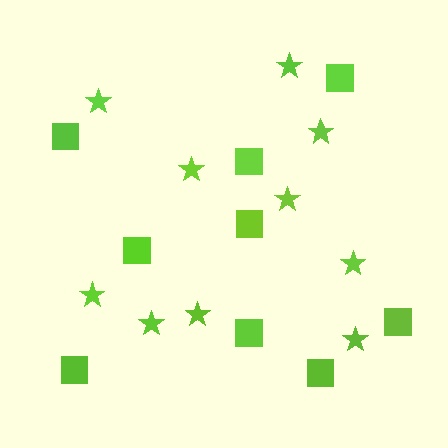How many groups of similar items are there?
There are 2 groups: one group of stars (10) and one group of squares (9).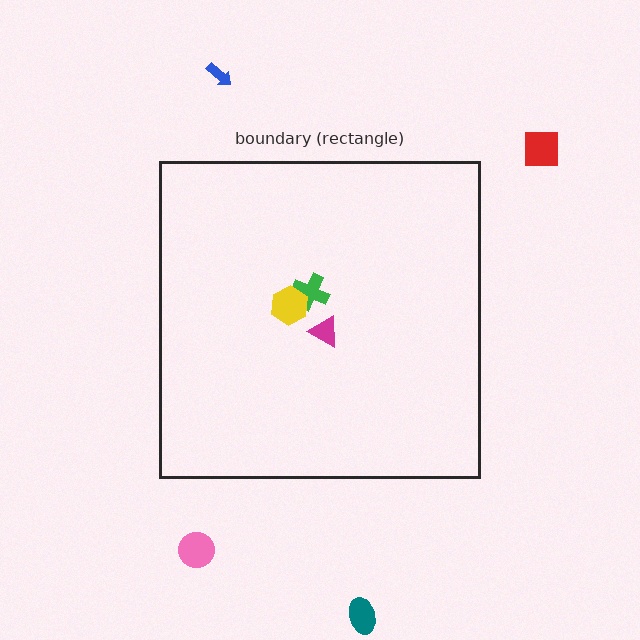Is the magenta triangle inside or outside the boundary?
Inside.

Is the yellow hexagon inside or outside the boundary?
Inside.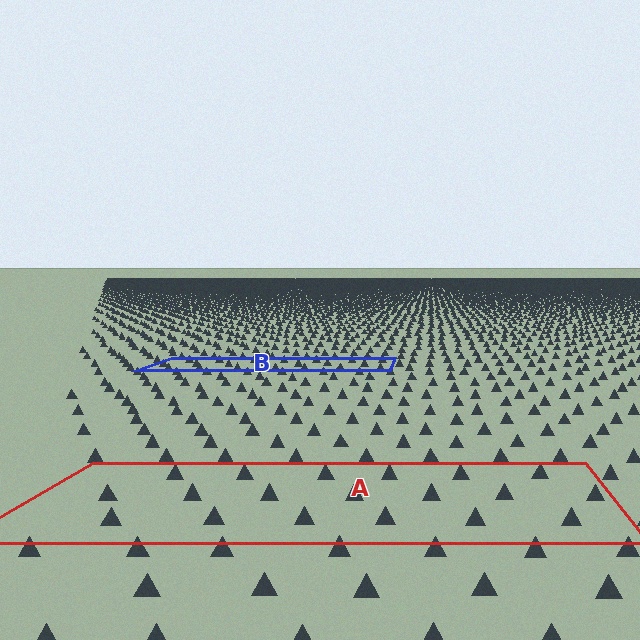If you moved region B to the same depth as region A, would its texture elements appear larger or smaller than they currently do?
They would appear larger. At a closer depth, the same texture elements are projected at a bigger on-screen size.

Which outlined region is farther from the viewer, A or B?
Region B is farther from the viewer — the texture elements inside it appear smaller and more densely packed.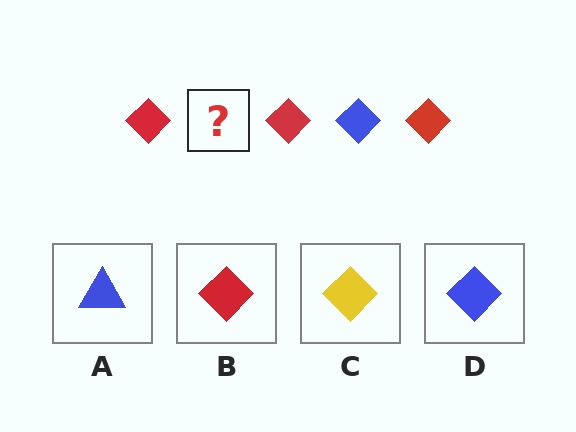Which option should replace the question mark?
Option D.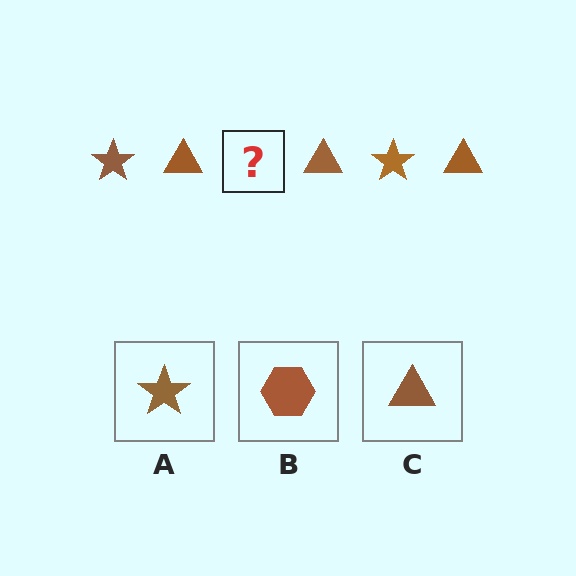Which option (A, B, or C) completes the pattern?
A.